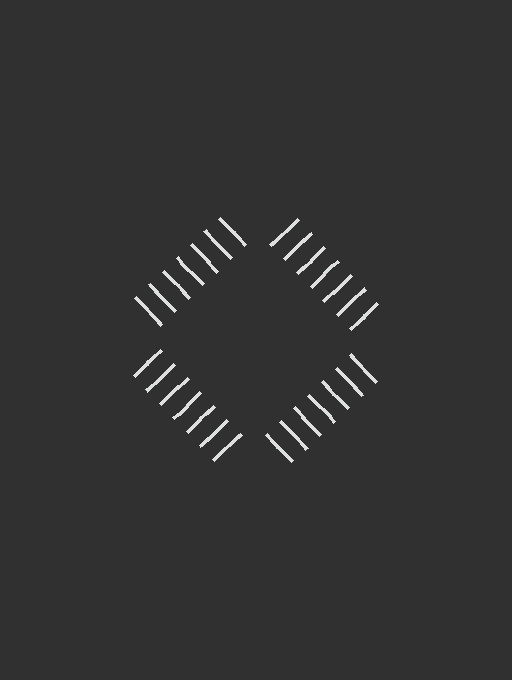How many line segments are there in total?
28 — 7 along each of the 4 edges.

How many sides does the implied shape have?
4 sides — the line-ends trace a square.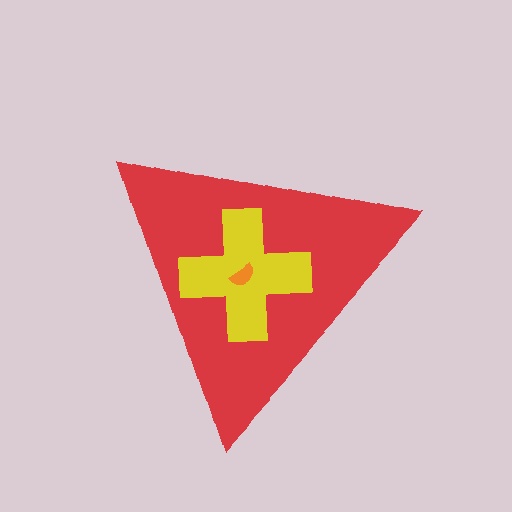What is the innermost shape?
The orange semicircle.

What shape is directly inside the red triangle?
The yellow cross.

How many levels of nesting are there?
3.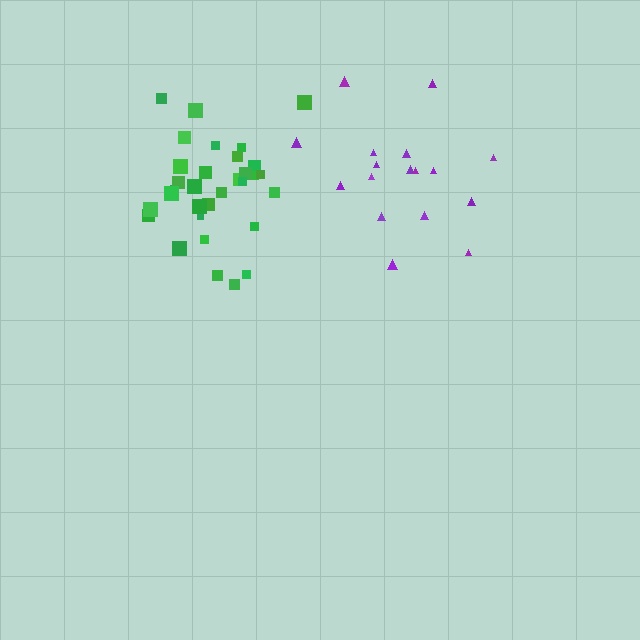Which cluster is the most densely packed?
Green.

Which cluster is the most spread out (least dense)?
Purple.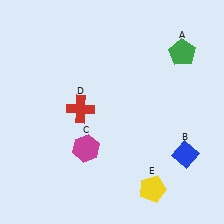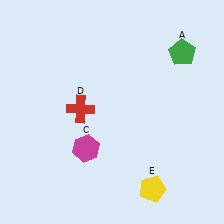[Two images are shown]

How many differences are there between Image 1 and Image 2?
There is 1 difference between the two images.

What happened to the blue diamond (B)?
The blue diamond (B) was removed in Image 2. It was in the bottom-right area of Image 1.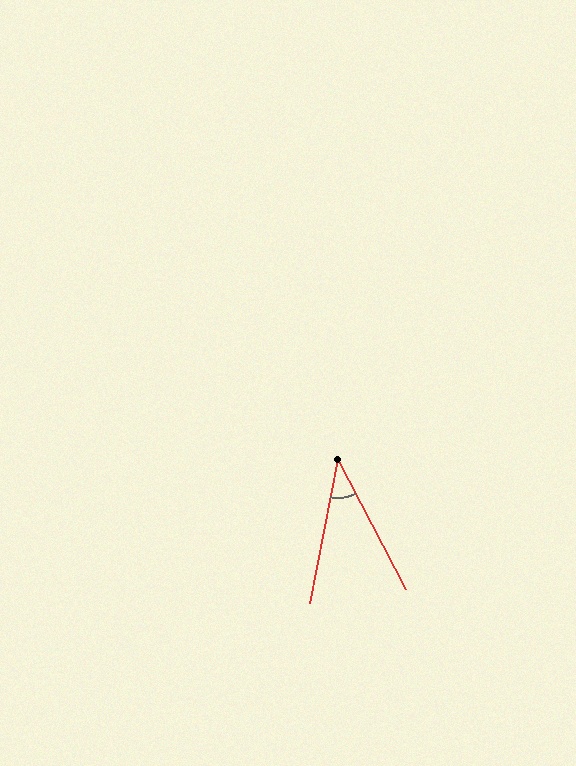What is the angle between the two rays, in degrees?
Approximately 39 degrees.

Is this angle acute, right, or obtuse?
It is acute.